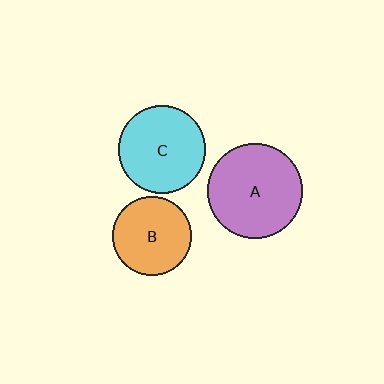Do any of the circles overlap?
No, none of the circles overlap.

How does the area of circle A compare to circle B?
Approximately 1.4 times.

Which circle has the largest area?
Circle A (purple).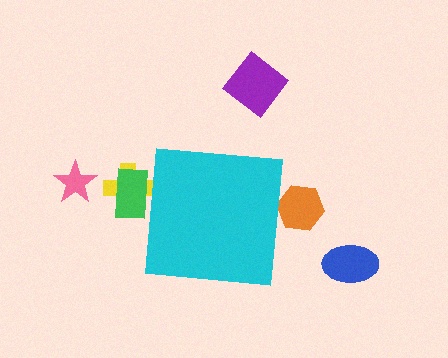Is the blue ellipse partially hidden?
No, the blue ellipse is fully visible.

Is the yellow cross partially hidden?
Yes, the yellow cross is partially hidden behind the cyan square.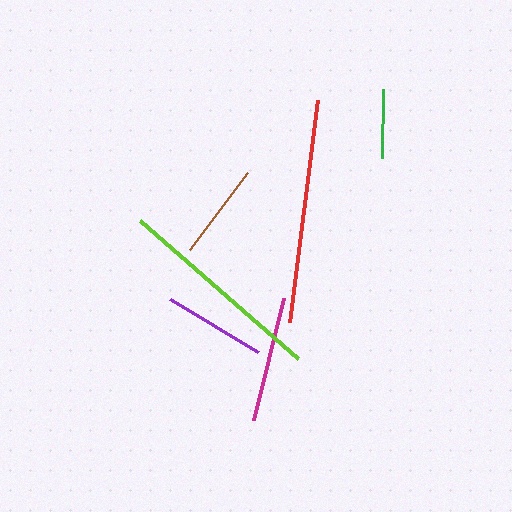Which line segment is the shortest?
The green line is the shortest at approximately 69 pixels.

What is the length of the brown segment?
The brown segment is approximately 97 pixels long.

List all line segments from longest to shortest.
From longest to shortest: red, lime, magenta, purple, brown, green.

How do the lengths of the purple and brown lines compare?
The purple and brown lines are approximately the same length.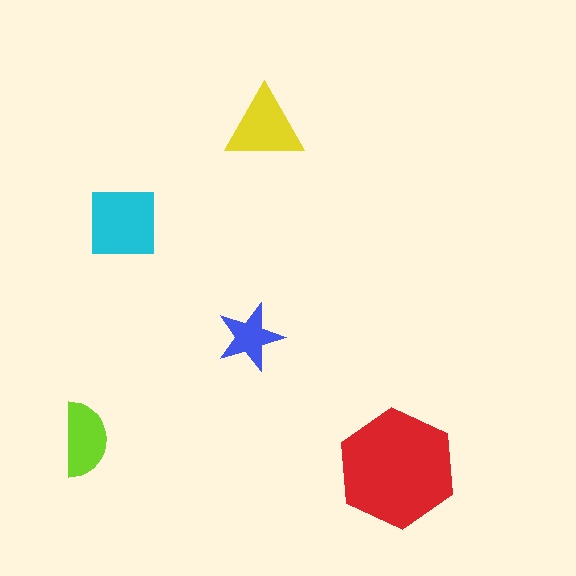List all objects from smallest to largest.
The blue star, the lime semicircle, the yellow triangle, the cyan square, the red hexagon.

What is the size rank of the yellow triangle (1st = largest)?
3rd.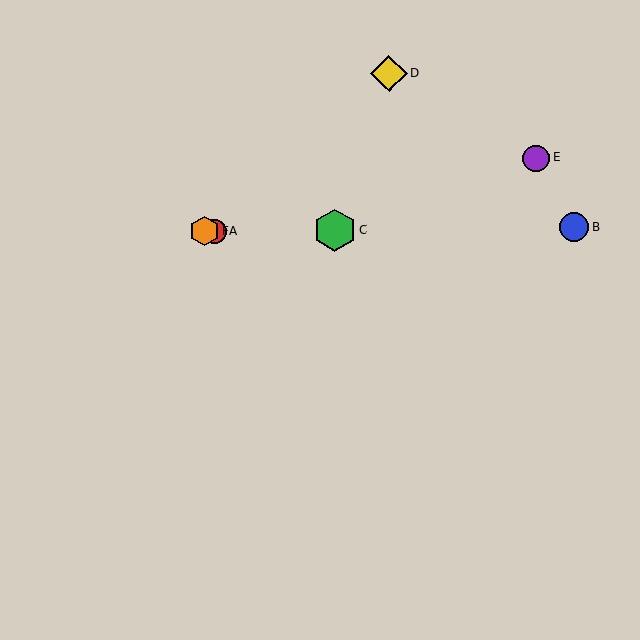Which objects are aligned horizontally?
Objects A, B, C, F are aligned horizontally.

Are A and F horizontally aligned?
Yes, both are at y≈231.